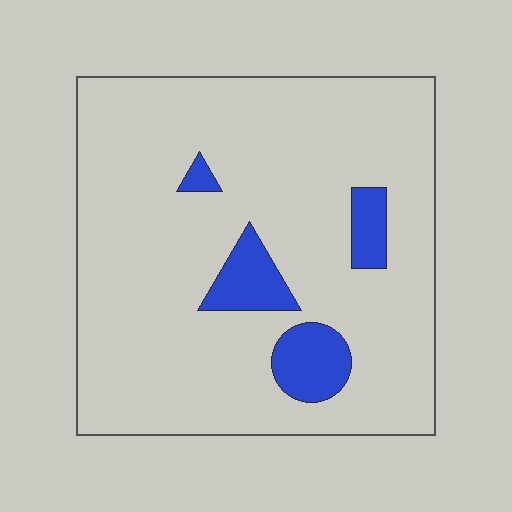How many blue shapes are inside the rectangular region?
4.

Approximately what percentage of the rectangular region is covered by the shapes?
Approximately 10%.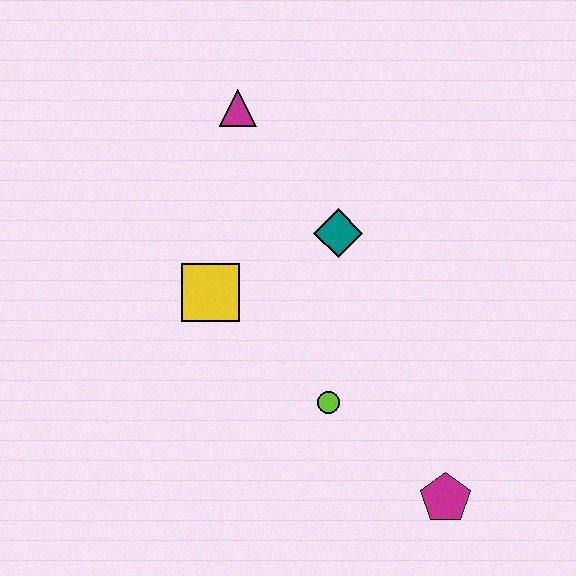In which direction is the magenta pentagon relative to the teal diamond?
The magenta pentagon is below the teal diamond.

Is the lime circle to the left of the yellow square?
No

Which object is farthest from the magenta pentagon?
The magenta triangle is farthest from the magenta pentagon.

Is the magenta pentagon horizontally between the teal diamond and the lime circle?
No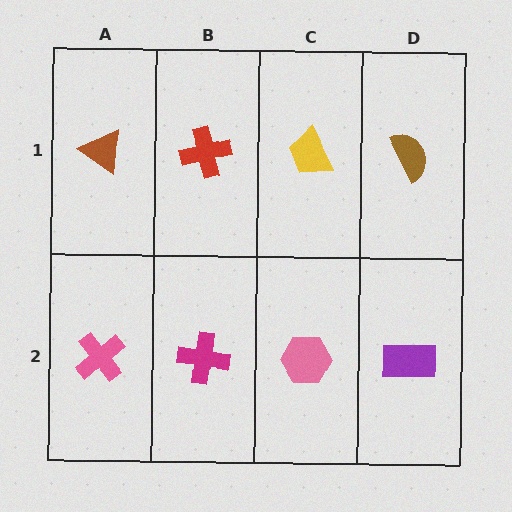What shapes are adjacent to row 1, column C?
A pink hexagon (row 2, column C), a red cross (row 1, column B), a brown semicircle (row 1, column D).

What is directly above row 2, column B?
A red cross.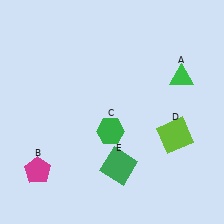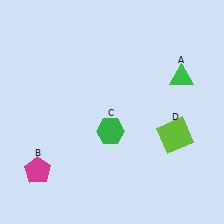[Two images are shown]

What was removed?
The green square (E) was removed in Image 2.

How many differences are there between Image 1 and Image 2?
There is 1 difference between the two images.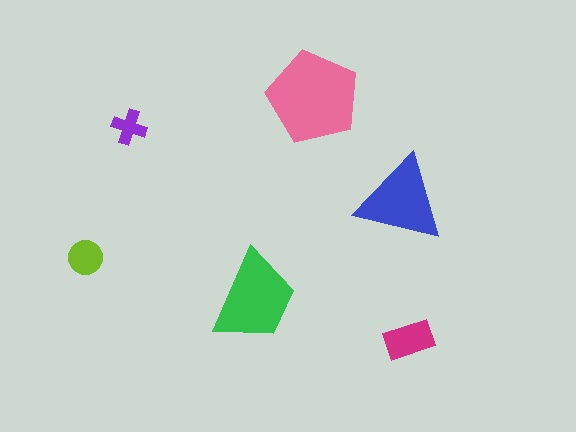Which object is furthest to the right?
The magenta rectangle is rightmost.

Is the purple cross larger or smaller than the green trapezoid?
Smaller.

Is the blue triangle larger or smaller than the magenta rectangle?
Larger.